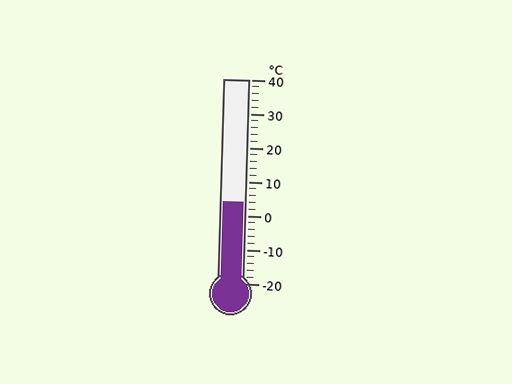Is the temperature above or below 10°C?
The temperature is below 10°C.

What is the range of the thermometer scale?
The thermometer scale ranges from -20°C to 40°C.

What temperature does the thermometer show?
The thermometer shows approximately 4°C.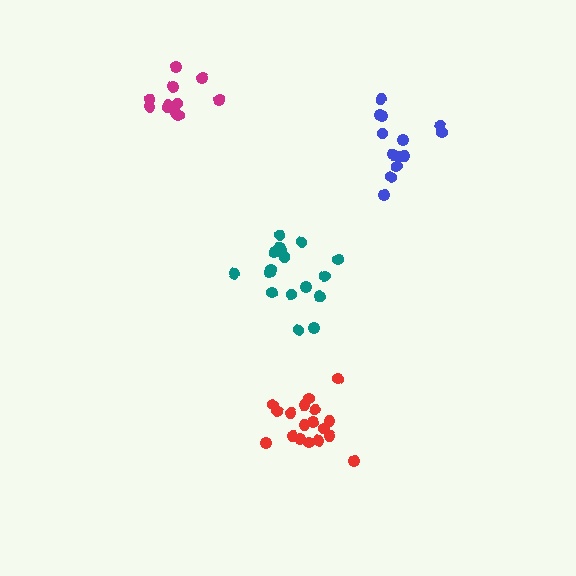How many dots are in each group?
Group 1: 18 dots, Group 2: 12 dots, Group 3: 13 dots, Group 4: 17 dots (60 total).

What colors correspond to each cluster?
The clusters are colored: red, magenta, blue, teal.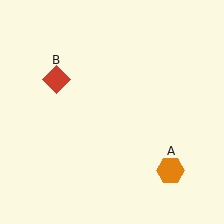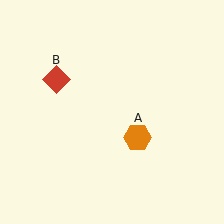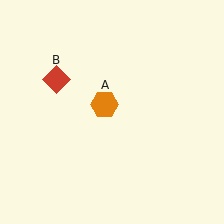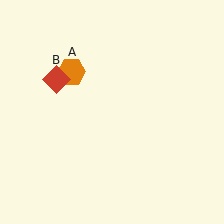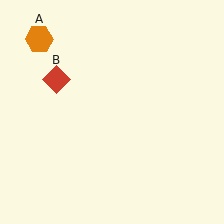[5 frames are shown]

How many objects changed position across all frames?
1 object changed position: orange hexagon (object A).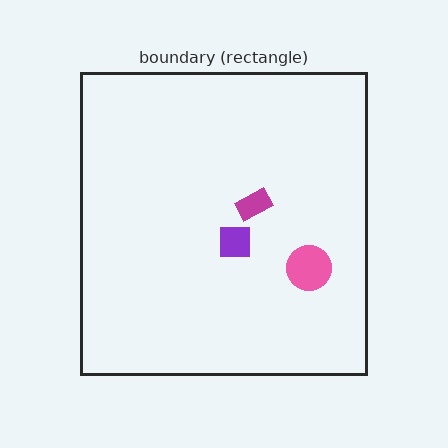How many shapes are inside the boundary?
3 inside, 0 outside.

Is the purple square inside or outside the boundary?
Inside.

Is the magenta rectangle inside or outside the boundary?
Inside.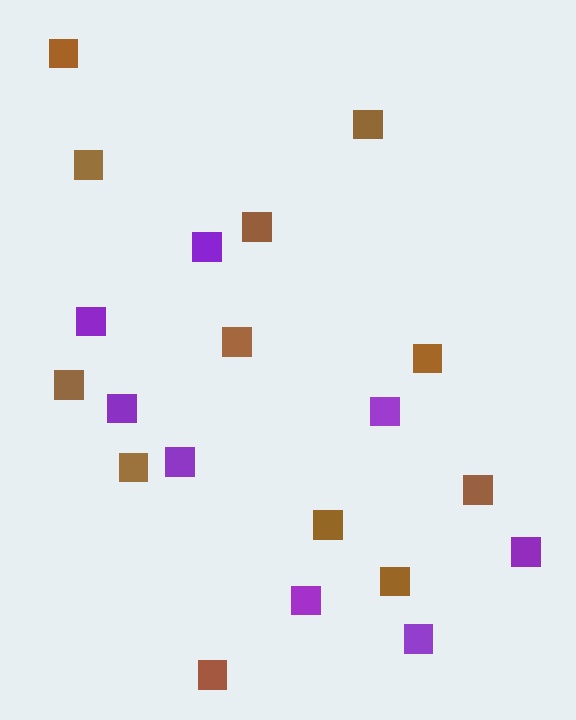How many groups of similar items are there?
There are 2 groups: one group of purple squares (8) and one group of brown squares (12).